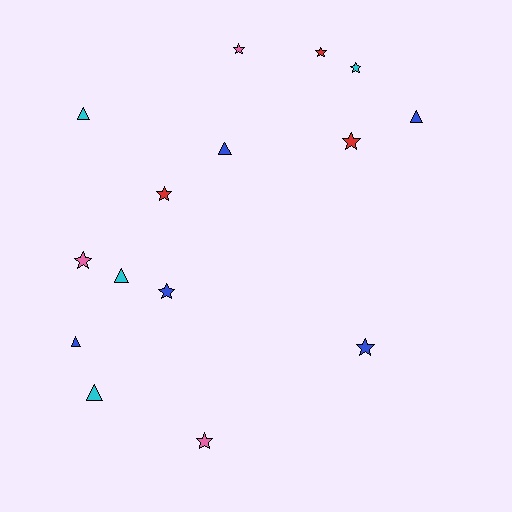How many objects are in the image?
There are 15 objects.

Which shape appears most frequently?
Star, with 9 objects.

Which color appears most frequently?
Blue, with 5 objects.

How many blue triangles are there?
There are 3 blue triangles.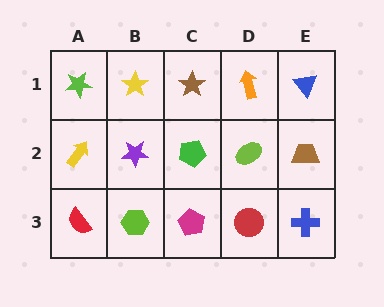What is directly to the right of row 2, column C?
A lime ellipse.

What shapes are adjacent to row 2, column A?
A lime star (row 1, column A), a red semicircle (row 3, column A), a purple star (row 2, column B).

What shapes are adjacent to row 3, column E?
A brown trapezoid (row 2, column E), a red circle (row 3, column D).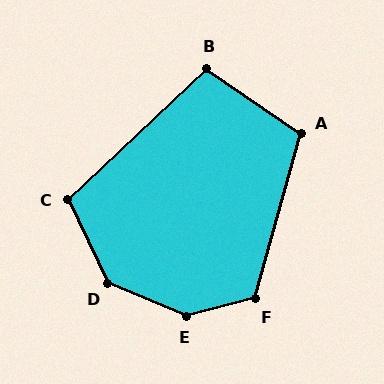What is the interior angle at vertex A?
Approximately 109 degrees (obtuse).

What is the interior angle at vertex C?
Approximately 108 degrees (obtuse).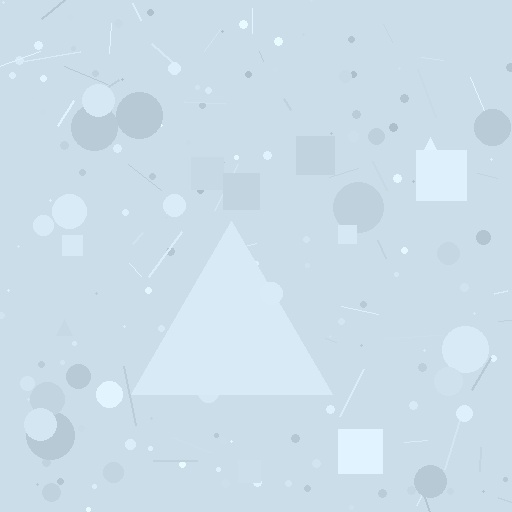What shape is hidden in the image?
A triangle is hidden in the image.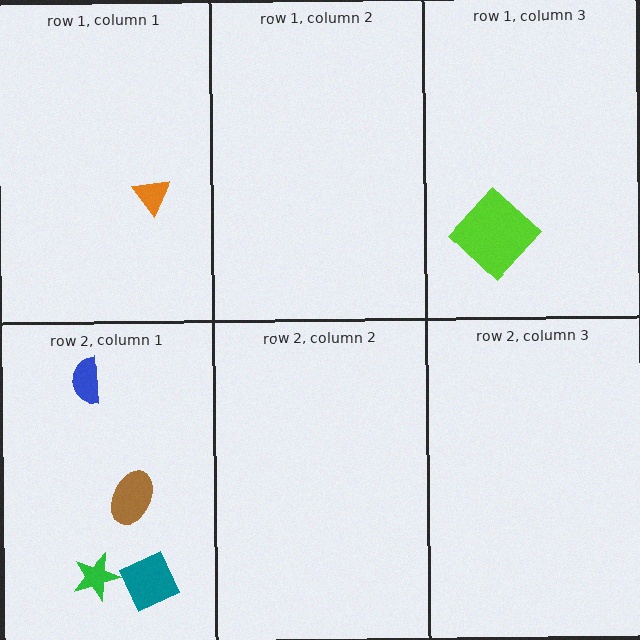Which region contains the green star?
The row 2, column 1 region.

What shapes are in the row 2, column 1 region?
The green star, the blue semicircle, the teal diamond, the brown ellipse.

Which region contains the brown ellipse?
The row 2, column 1 region.